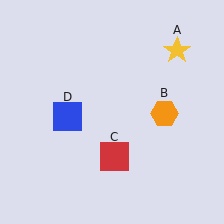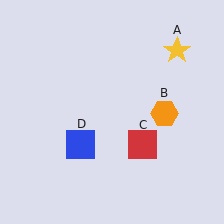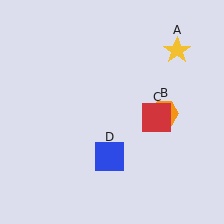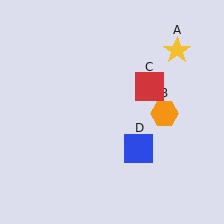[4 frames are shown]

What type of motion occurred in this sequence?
The red square (object C), blue square (object D) rotated counterclockwise around the center of the scene.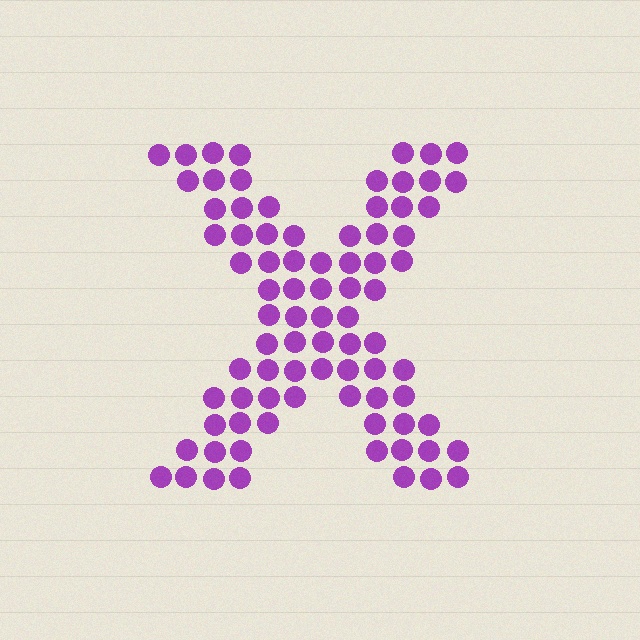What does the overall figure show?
The overall figure shows the letter X.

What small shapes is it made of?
It is made of small circles.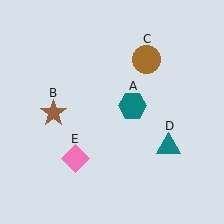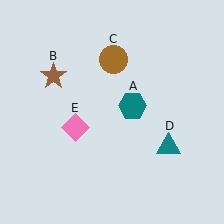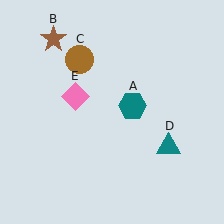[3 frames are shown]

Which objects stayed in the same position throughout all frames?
Teal hexagon (object A) and teal triangle (object D) remained stationary.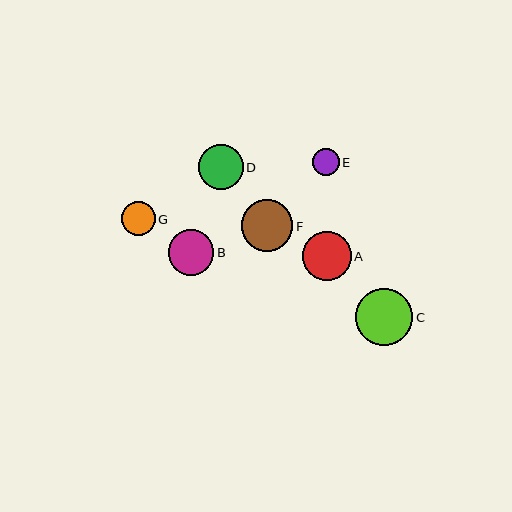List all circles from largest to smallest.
From largest to smallest: C, F, A, B, D, G, E.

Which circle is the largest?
Circle C is the largest with a size of approximately 57 pixels.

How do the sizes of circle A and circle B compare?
Circle A and circle B are approximately the same size.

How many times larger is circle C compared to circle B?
Circle C is approximately 1.3 times the size of circle B.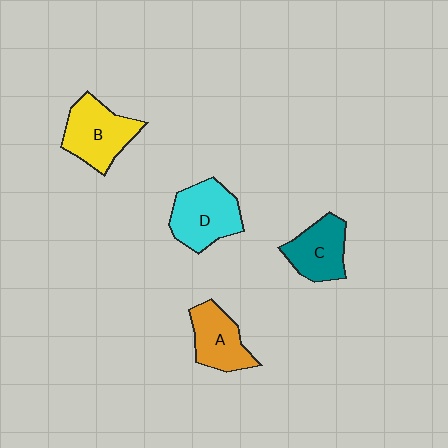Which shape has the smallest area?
Shape A (orange).